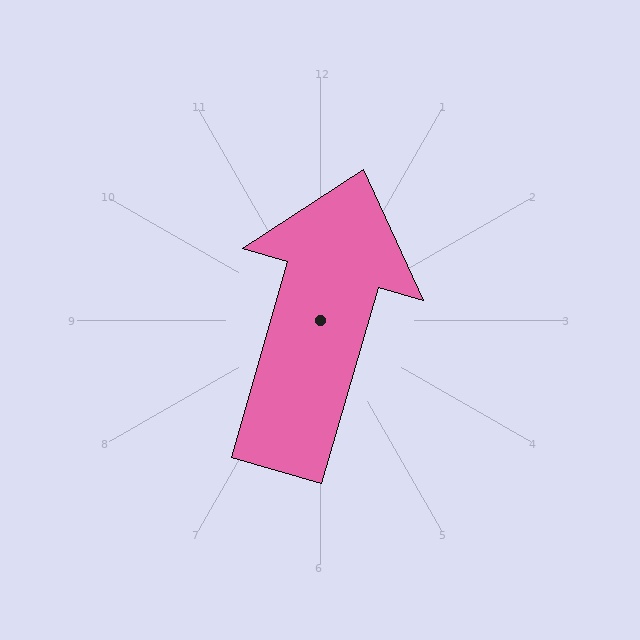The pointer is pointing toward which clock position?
Roughly 1 o'clock.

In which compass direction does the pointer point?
North.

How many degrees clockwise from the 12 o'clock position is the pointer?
Approximately 16 degrees.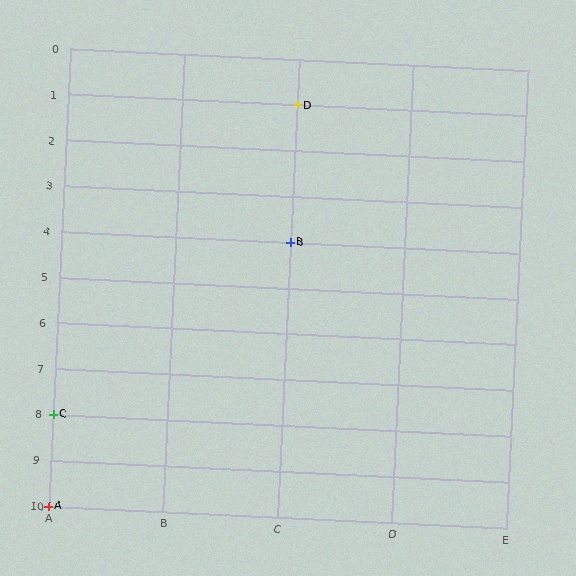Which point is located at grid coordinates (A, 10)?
Point A is at (A, 10).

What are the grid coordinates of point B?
Point B is at grid coordinates (C, 4).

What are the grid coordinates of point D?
Point D is at grid coordinates (C, 1).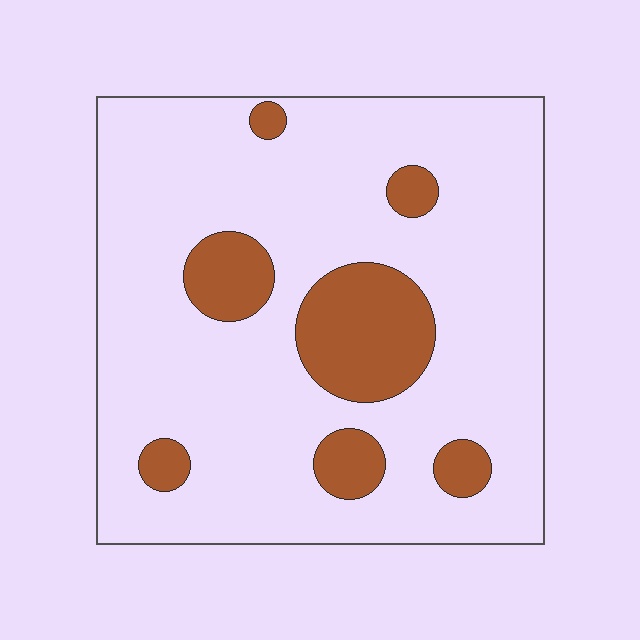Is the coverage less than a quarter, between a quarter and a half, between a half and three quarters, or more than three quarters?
Less than a quarter.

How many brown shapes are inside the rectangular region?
7.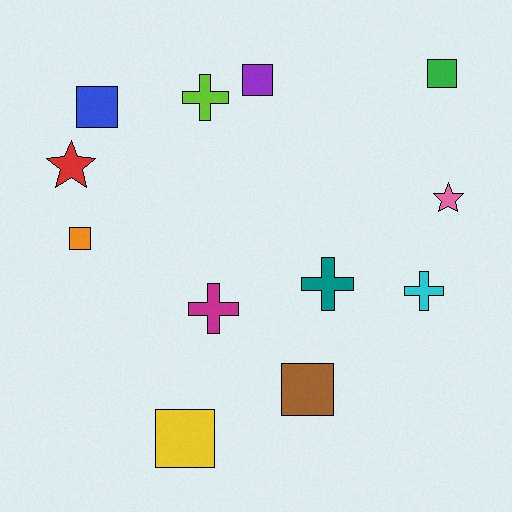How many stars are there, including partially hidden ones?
There are 2 stars.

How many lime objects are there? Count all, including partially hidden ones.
There is 1 lime object.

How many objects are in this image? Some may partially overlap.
There are 12 objects.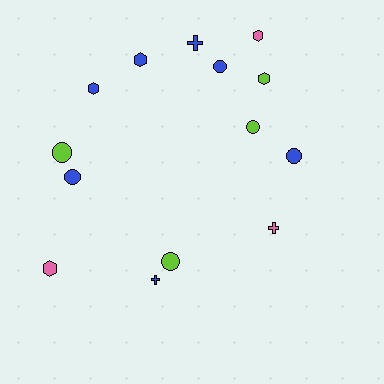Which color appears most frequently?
Blue, with 7 objects.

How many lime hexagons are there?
There is 1 lime hexagon.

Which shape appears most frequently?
Circle, with 6 objects.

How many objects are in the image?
There are 14 objects.